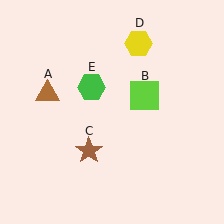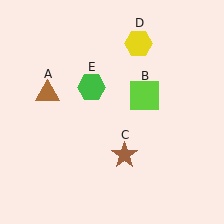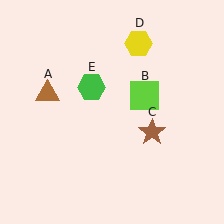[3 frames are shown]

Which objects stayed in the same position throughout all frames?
Brown triangle (object A) and lime square (object B) and yellow hexagon (object D) and green hexagon (object E) remained stationary.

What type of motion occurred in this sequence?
The brown star (object C) rotated counterclockwise around the center of the scene.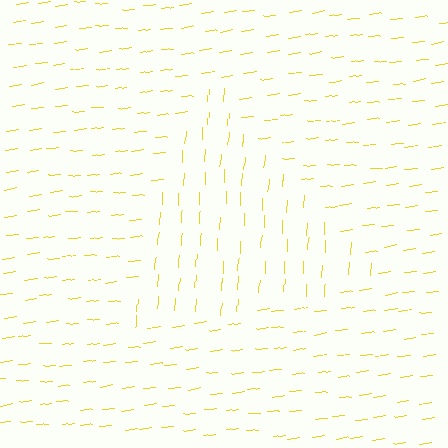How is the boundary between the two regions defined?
The boundary is defined purely by a change in line orientation (approximately 80 degrees difference). All lines are the same color and thickness.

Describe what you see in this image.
The image is filled with small yellow line segments. A triangle region in the image has lines oriented differently from the surrounding lines, creating a visible texture boundary.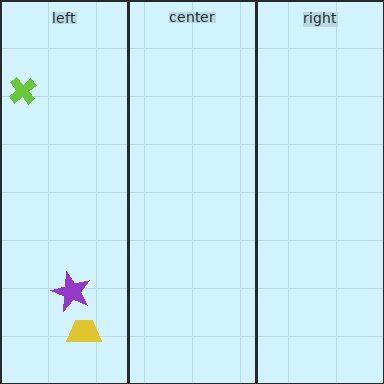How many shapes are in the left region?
3.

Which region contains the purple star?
The left region.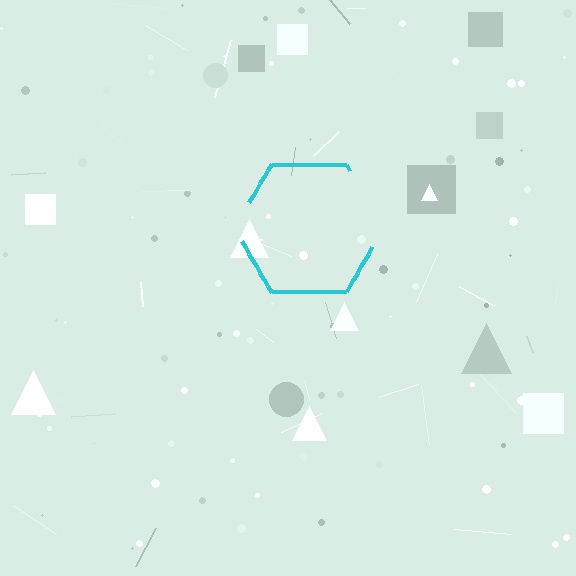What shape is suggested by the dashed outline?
The dashed outline suggests a hexagon.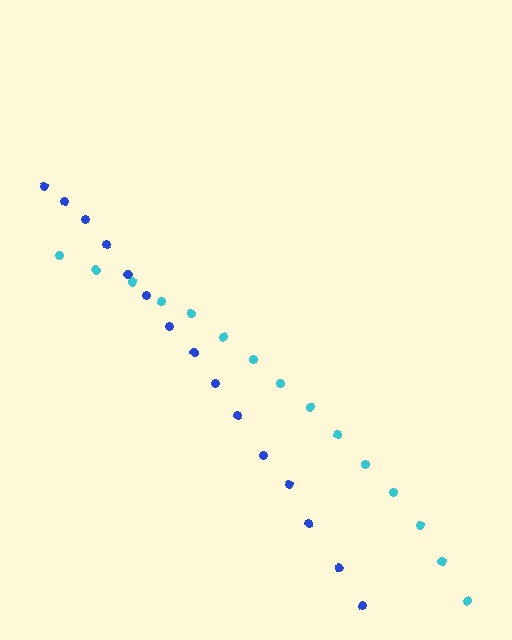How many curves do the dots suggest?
There are 2 distinct paths.